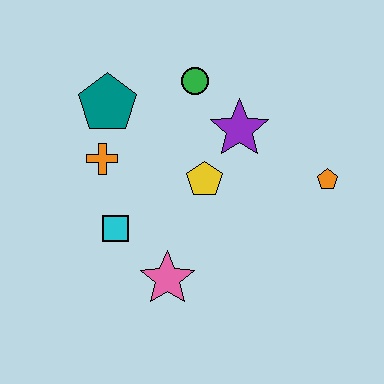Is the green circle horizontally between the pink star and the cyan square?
No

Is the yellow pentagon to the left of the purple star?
Yes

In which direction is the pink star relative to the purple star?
The pink star is below the purple star.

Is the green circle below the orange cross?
No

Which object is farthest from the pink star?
The green circle is farthest from the pink star.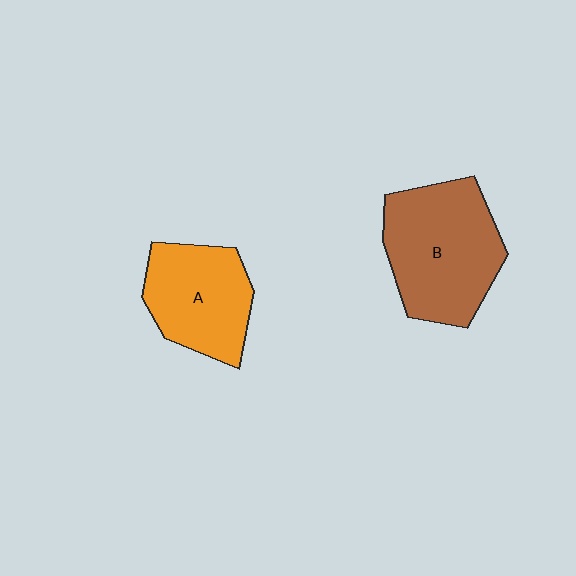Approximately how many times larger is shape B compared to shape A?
Approximately 1.3 times.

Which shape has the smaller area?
Shape A (orange).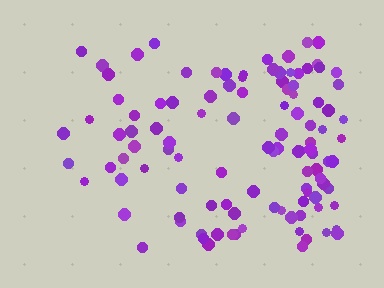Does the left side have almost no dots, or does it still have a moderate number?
Still a moderate number, just noticeably fewer than the right.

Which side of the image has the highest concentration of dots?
The right.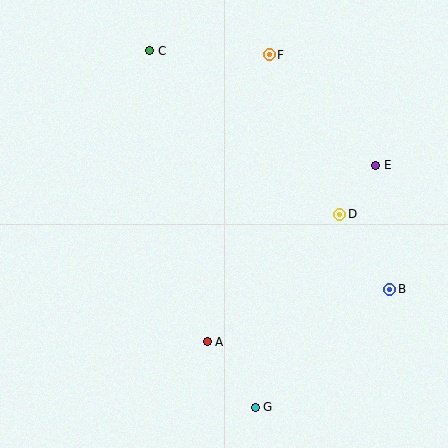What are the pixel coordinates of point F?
Point F is at (269, 55).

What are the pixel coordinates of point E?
Point E is at (376, 165).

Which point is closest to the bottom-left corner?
Point A is closest to the bottom-left corner.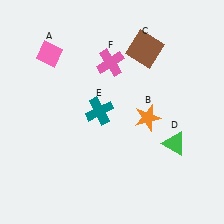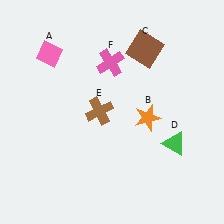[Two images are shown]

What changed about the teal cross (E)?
In Image 1, E is teal. In Image 2, it changed to brown.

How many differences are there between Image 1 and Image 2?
There is 1 difference between the two images.